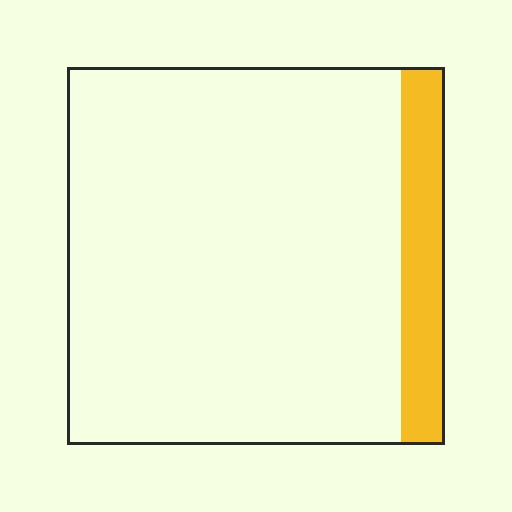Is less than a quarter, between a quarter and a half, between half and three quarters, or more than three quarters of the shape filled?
Less than a quarter.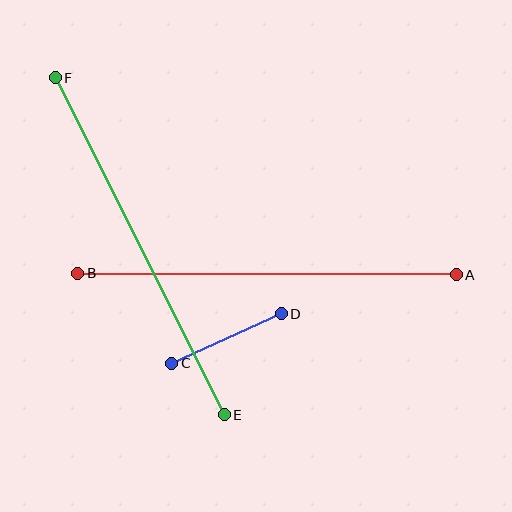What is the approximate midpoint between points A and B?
The midpoint is at approximately (267, 274) pixels.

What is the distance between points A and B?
The distance is approximately 379 pixels.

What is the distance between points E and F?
The distance is approximately 377 pixels.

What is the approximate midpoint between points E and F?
The midpoint is at approximately (140, 246) pixels.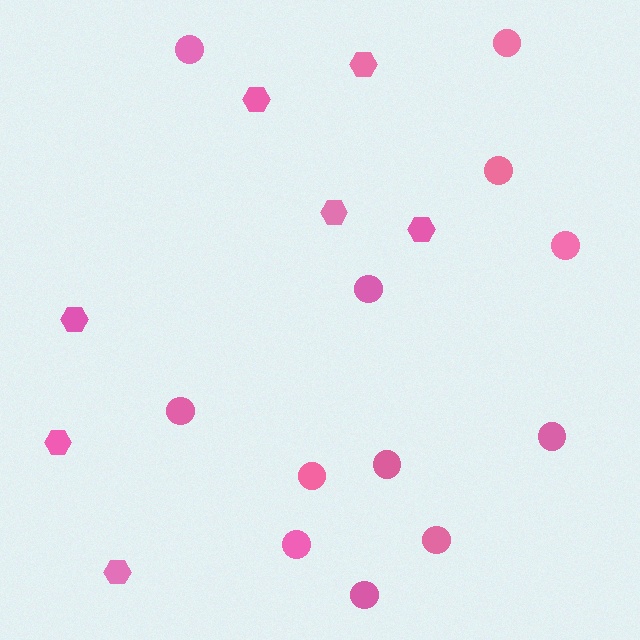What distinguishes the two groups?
There are 2 groups: one group of hexagons (7) and one group of circles (12).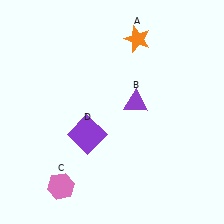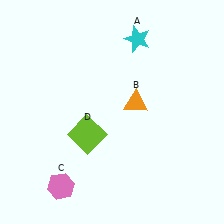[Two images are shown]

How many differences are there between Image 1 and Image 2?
There are 3 differences between the two images.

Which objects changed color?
A changed from orange to cyan. B changed from purple to orange. D changed from purple to lime.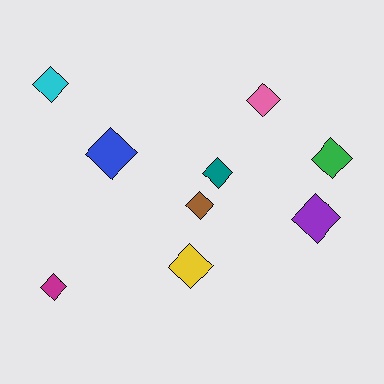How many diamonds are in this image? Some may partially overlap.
There are 9 diamonds.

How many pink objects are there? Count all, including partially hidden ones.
There is 1 pink object.